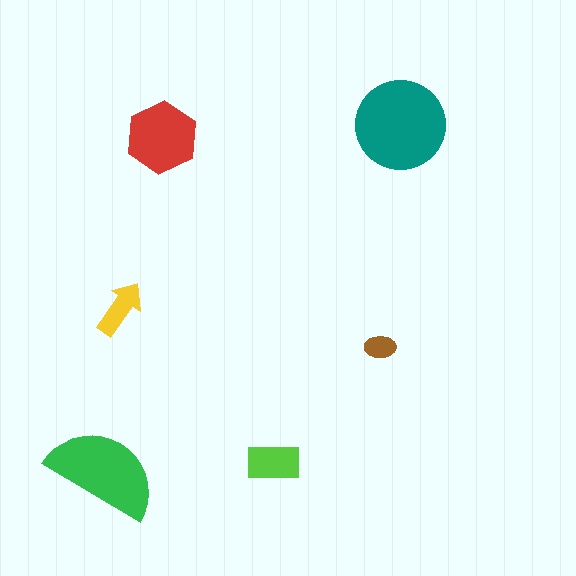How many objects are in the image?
There are 6 objects in the image.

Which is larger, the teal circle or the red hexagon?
The teal circle.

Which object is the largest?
The teal circle.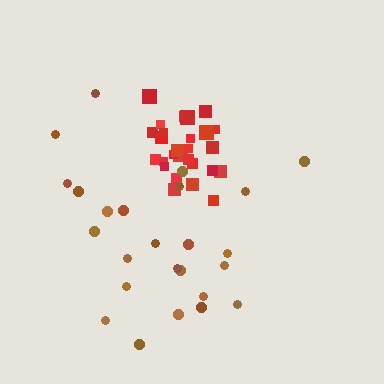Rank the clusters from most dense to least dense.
red, brown.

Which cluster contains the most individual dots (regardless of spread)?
Red (29).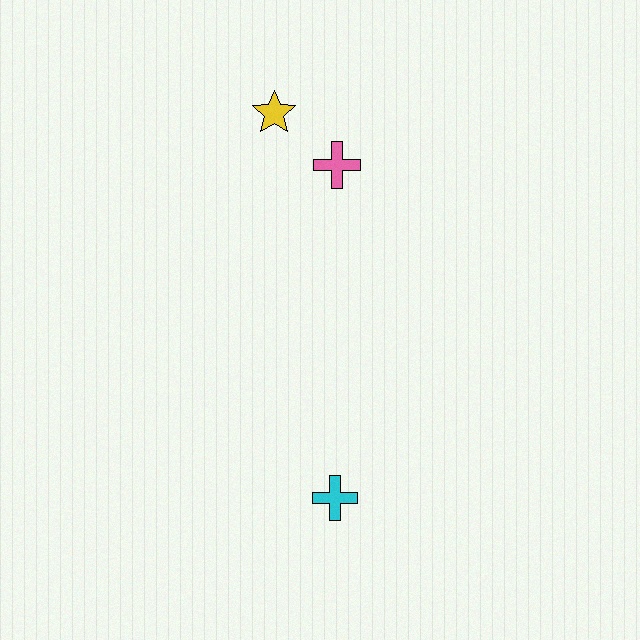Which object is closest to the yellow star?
The pink cross is closest to the yellow star.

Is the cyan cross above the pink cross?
No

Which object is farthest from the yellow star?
The cyan cross is farthest from the yellow star.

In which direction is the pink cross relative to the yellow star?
The pink cross is to the right of the yellow star.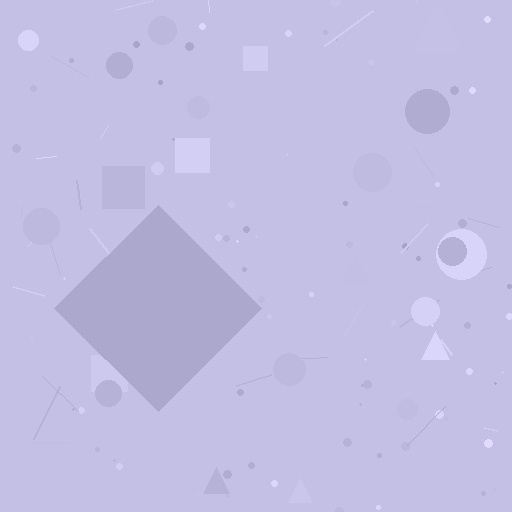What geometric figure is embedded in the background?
A diamond is embedded in the background.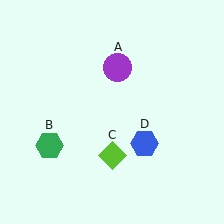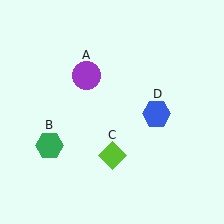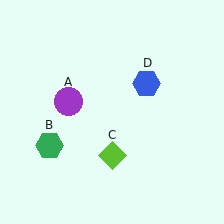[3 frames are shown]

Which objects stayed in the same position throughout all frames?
Green hexagon (object B) and lime diamond (object C) remained stationary.